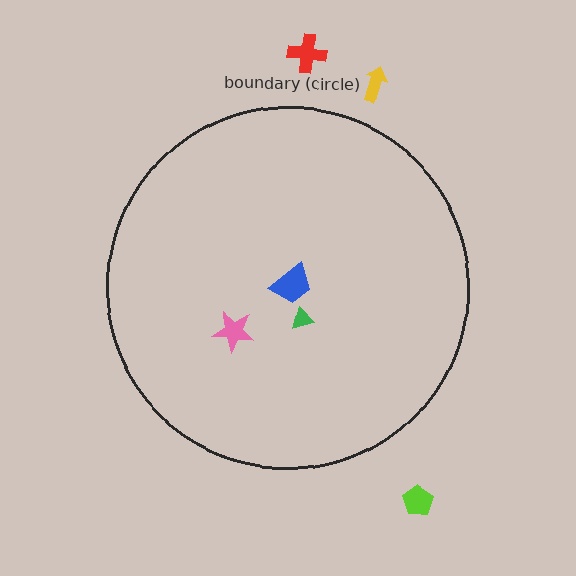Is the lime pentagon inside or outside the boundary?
Outside.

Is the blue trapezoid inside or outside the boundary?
Inside.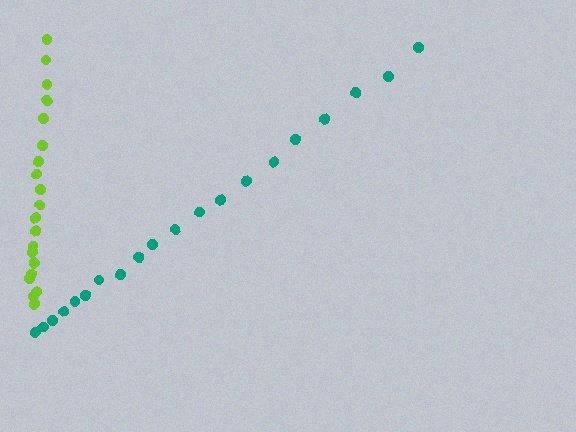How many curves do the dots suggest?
There are 2 distinct paths.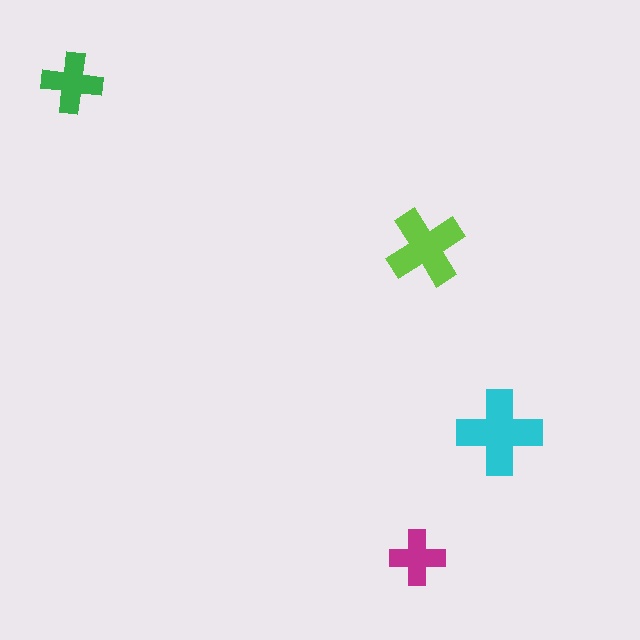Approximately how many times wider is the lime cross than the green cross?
About 1.5 times wider.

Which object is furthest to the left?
The green cross is leftmost.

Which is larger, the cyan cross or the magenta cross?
The cyan one.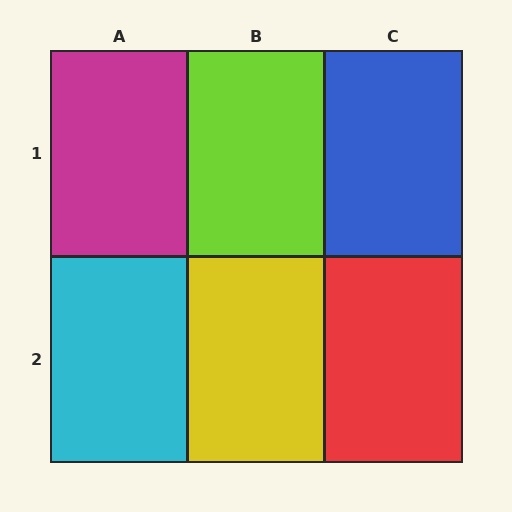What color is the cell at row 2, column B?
Yellow.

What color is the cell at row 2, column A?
Cyan.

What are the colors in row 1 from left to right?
Magenta, lime, blue.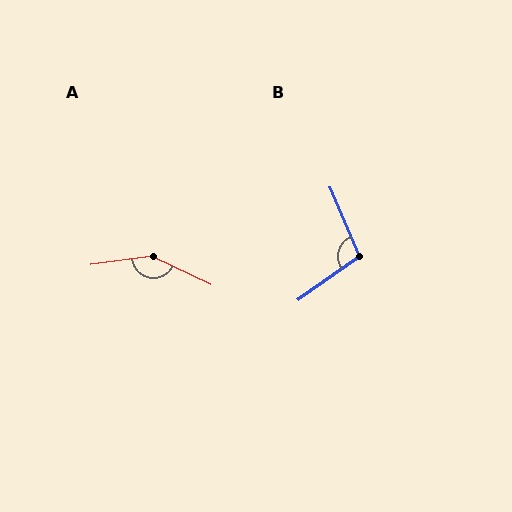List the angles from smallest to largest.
B (102°), A (147°).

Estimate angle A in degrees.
Approximately 147 degrees.